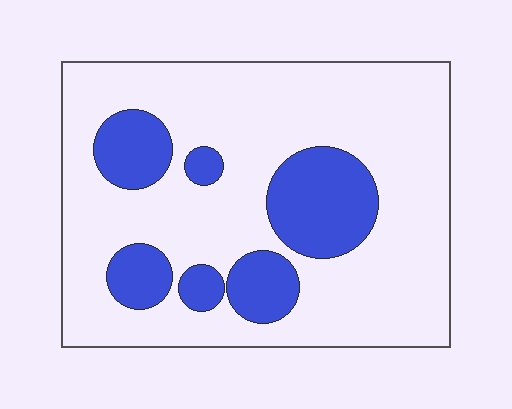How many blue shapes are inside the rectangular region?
6.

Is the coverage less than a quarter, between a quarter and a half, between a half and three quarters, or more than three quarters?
Less than a quarter.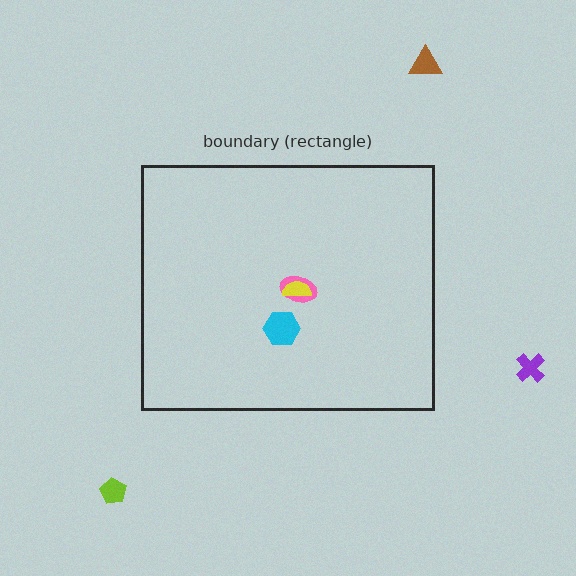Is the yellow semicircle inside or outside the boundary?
Inside.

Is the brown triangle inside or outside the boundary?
Outside.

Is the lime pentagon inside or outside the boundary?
Outside.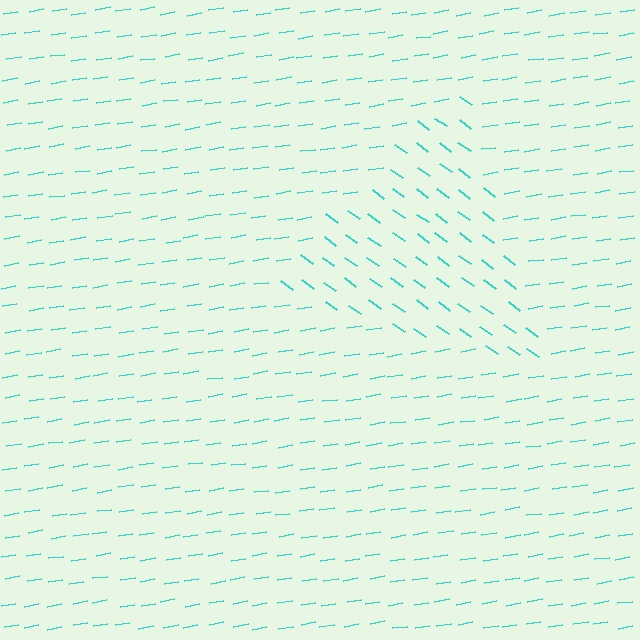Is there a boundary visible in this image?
Yes, there is a texture boundary formed by a change in line orientation.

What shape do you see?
I see a triangle.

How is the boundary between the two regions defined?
The boundary is defined purely by a change in line orientation (approximately 45 degrees difference). All lines are the same color and thickness.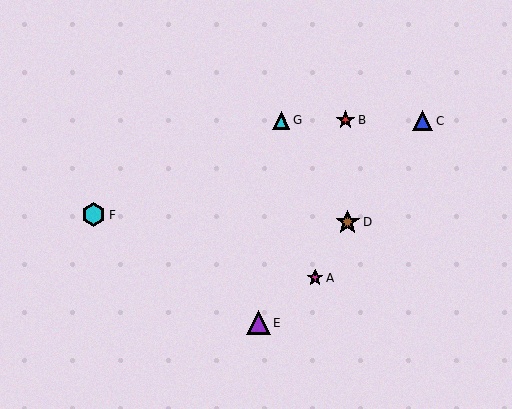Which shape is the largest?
The brown star (labeled D) is the largest.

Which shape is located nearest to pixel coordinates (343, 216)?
The brown star (labeled D) at (348, 222) is nearest to that location.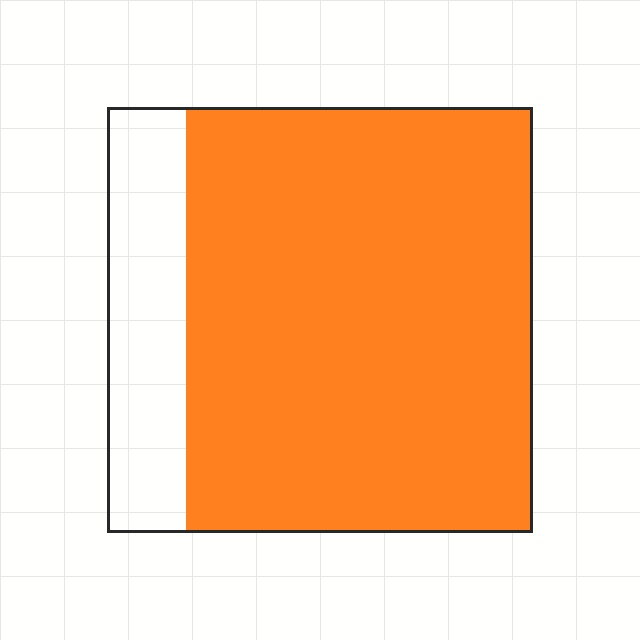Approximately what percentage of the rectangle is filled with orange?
Approximately 80%.